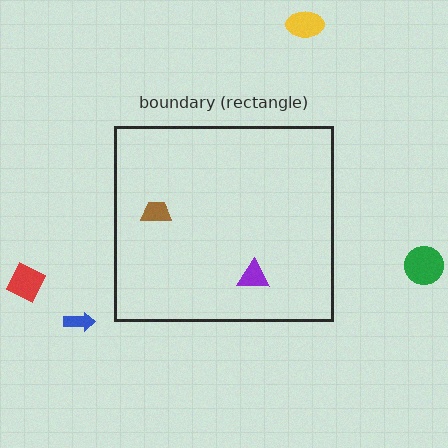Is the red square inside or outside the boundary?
Outside.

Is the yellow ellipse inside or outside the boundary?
Outside.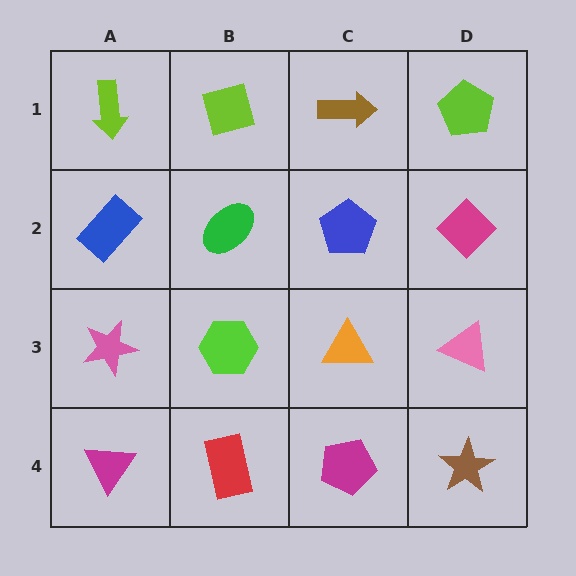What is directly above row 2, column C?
A brown arrow.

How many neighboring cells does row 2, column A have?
3.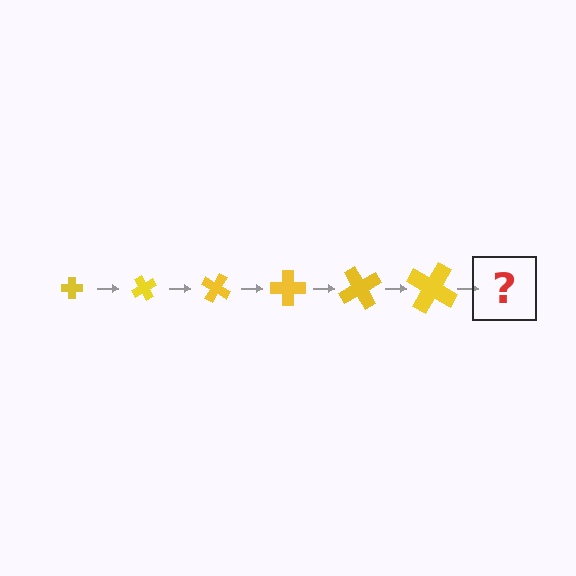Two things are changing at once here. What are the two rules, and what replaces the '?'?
The two rules are that the cross grows larger each step and it rotates 60 degrees each step. The '?' should be a cross, larger than the previous one and rotated 360 degrees from the start.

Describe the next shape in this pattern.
It should be a cross, larger than the previous one and rotated 360 degrees from the start.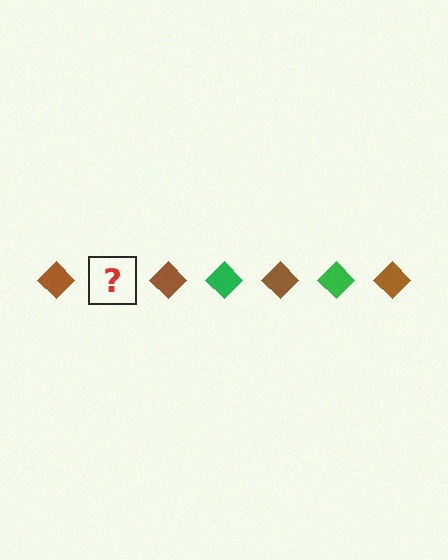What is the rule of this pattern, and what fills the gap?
The rule is that the pattern cycles through brown, green diamonds. The gap should be filled with a green diamond.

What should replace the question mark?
The question mark should be replaced with a green diamond.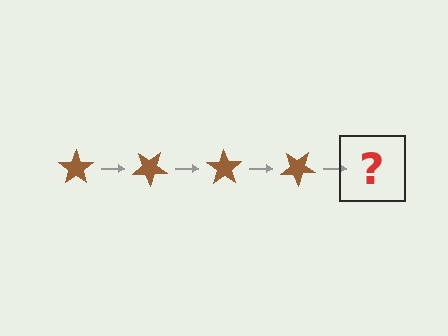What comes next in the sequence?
The next element should be a brown star rotated 140 degrees.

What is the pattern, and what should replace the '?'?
The pattern is that the star rotates 35 degrees each step. The '?' should be a brown star rotated 140 degrees.